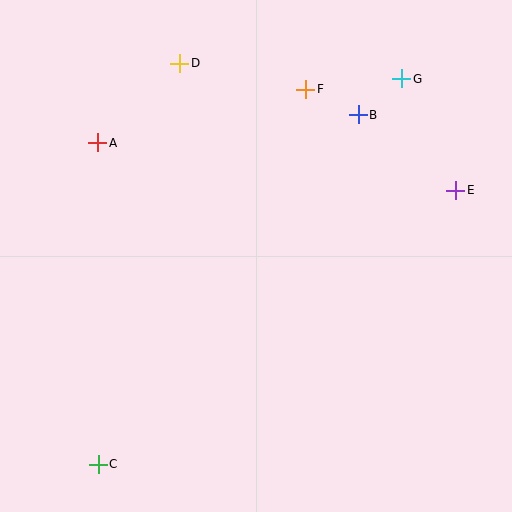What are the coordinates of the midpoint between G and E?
The midpoint between G and E is at (429, 134).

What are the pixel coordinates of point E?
Point E is at (456, 190).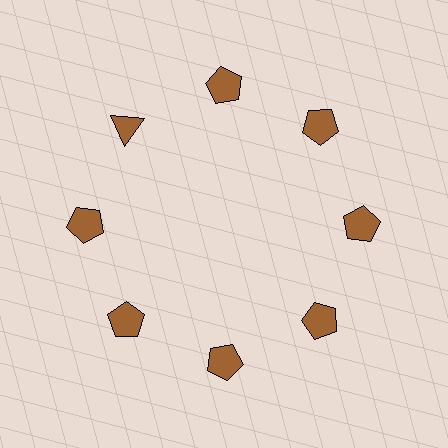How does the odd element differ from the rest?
It has a different shape: triangle instead of pentagon.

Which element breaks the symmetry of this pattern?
The brown triangle at roughly the 10 o'clock position breaks the symmetry. All other shapes are brown pentagons.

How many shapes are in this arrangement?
There are 8 shapes arranged in a ring pattern.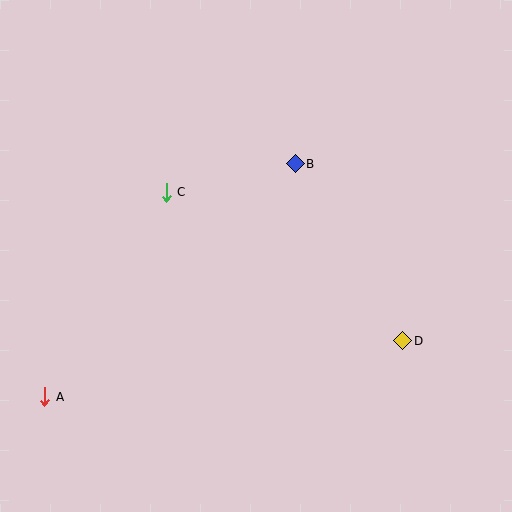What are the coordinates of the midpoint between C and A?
The midpoint between C and A is at (106, 294).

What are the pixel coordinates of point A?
Point A is at (45, 397).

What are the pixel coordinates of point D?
Point D is at (403, 341).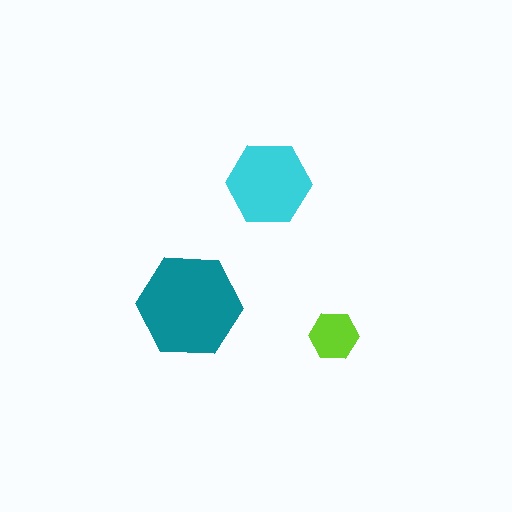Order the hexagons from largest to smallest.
the teal one, the cyan one, the lime one.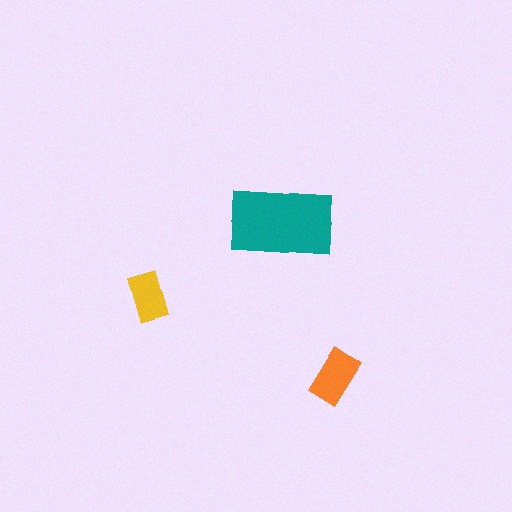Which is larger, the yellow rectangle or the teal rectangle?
The teal one.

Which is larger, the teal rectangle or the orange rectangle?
The teal one.